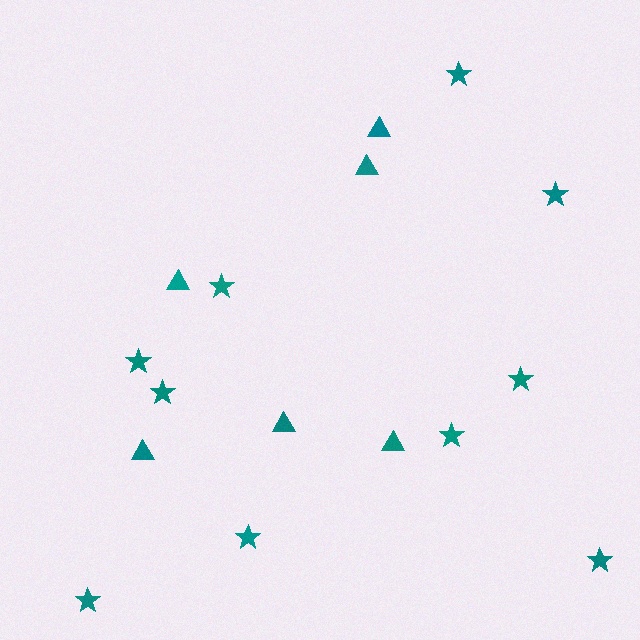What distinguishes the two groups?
There are 2 groups: one group of triangles (6) and one group of stars (10).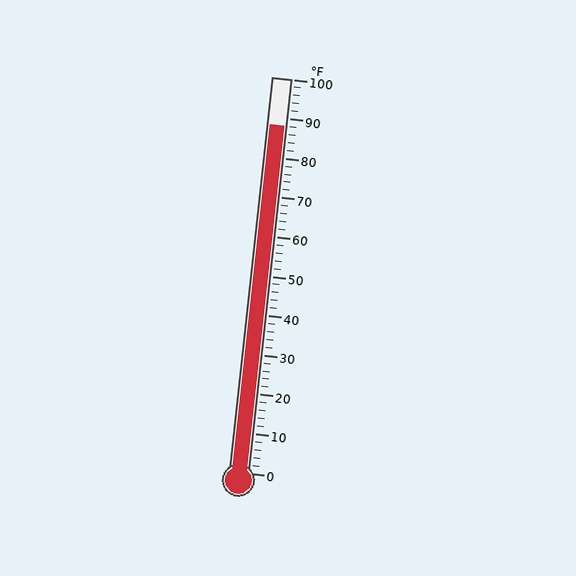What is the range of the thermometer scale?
The thermometer scale ranges from 0°F to 100°F.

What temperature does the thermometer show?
The thermometer shows approximately 88°F.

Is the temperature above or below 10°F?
The temperature is above 10°F.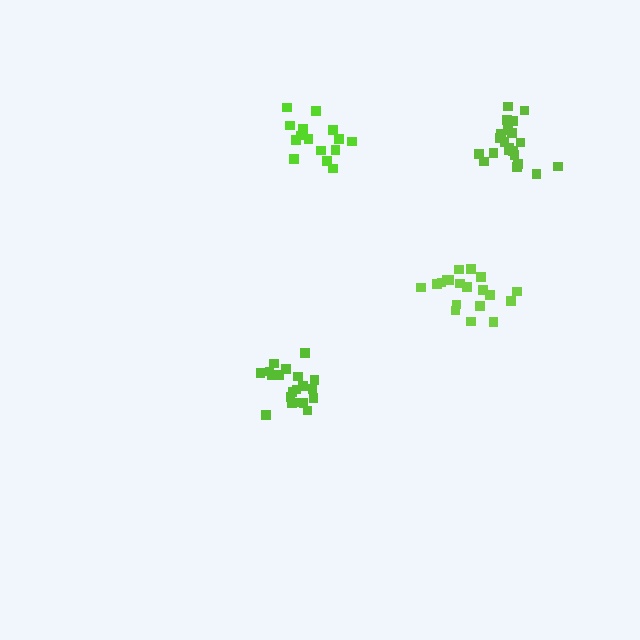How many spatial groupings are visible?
There are 4 spatial groupings.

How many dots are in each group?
Group 1: 15 dots, Group 2: 20 dots, Group 3: 20 dots, Group 4: 21 dots (76 total).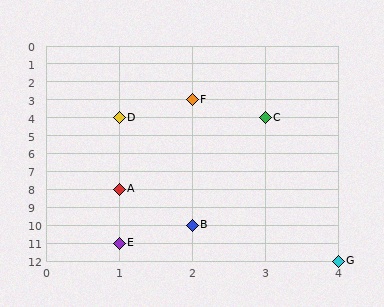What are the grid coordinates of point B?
Point B is at grid coordinates (2, 10).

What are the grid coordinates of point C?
Point C is at grid coordinates (3, 4).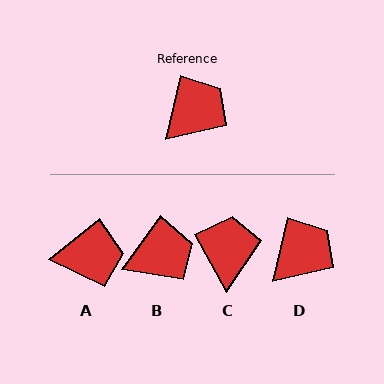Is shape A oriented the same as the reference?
No, it is off by about 38 degrees.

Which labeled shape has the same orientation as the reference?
D.